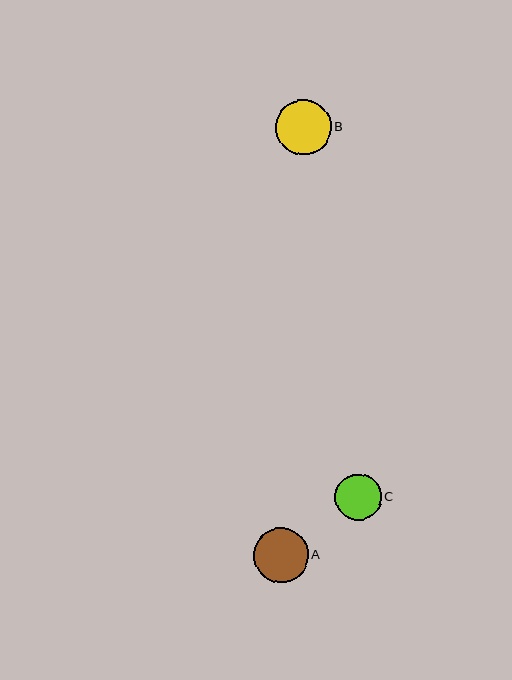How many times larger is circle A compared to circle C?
Circle A is approximately 1.2 times the size of circle C.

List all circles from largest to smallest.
From largest to smallest: B, A, C.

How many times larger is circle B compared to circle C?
Circle B is approximately 1.2 times the size of circle C.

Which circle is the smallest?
Circle C is the smallest with a size of approximately 46 pixels.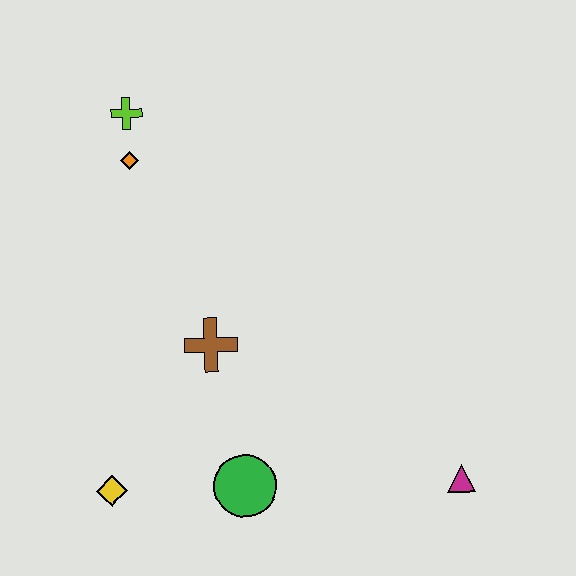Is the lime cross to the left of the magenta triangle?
Yes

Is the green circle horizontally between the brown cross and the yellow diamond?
No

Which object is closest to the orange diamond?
The lime cross is closest to the orange diamond.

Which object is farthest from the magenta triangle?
The lime cross is farthest from the magenta triangle.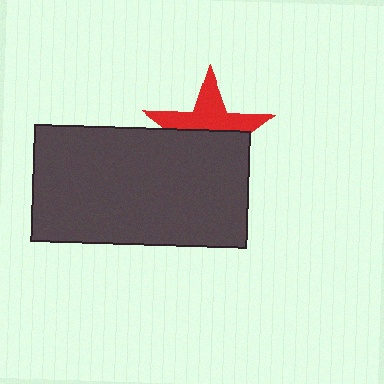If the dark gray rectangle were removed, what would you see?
You would see the complete red star.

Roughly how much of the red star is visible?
About half of it is visible (roughly 48%).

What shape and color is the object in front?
The object in front is a dark gray rectangle.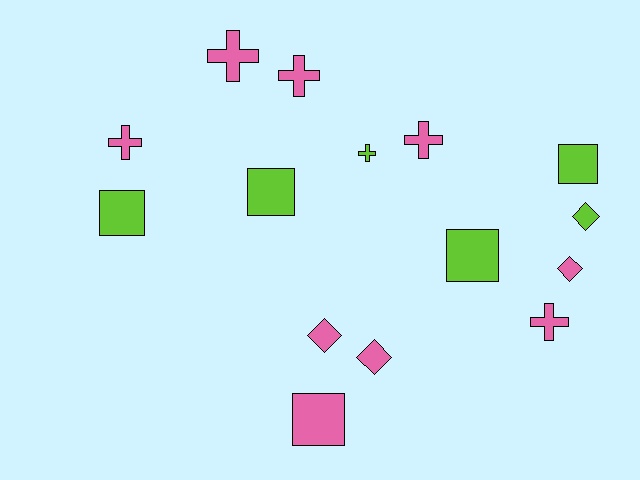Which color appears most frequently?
Pink, with 9 objects.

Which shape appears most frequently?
Cross, with 6 objects.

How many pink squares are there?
There is 1 pink square.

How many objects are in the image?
There are 15 objects.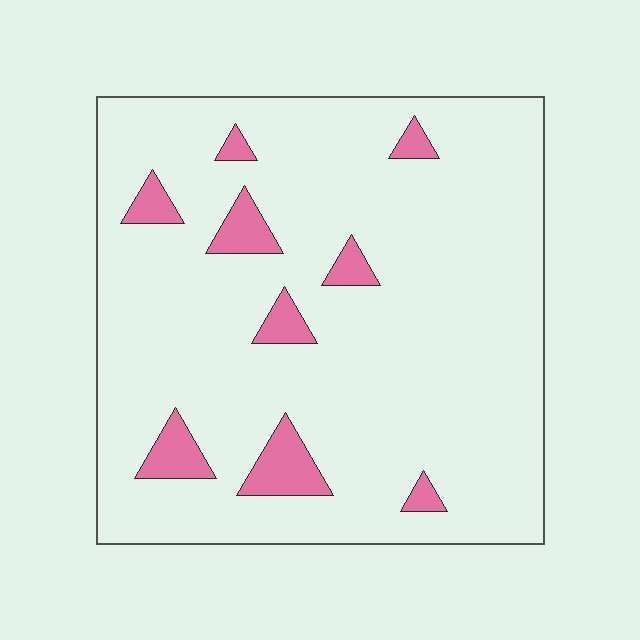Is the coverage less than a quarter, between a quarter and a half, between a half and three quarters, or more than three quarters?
Less than a quarter.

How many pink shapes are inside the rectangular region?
9.